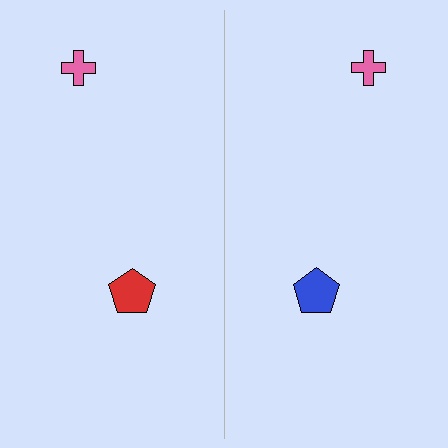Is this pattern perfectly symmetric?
No, the pattern is not perfectly symmetric. The blue pentagon on the right side breaks the symmetry — its mirror counterpart is red.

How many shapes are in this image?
There are 4 shapes in this image.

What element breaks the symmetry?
The blue pentagon on the right side breaks the symmetry — its mirror counterpart is red.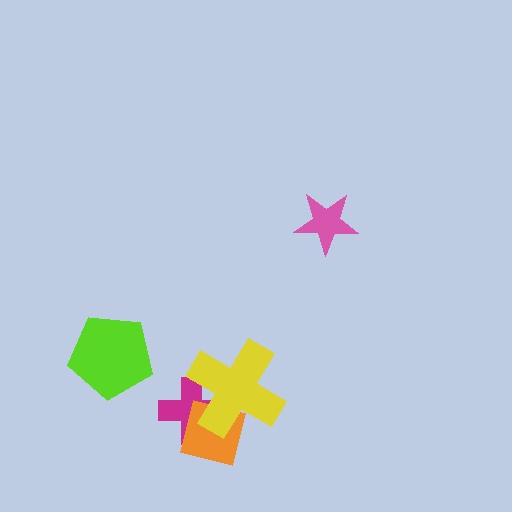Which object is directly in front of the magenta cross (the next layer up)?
The orange square is directly in front of the magenta cross.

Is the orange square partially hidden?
Yes, it is partially covered by another shape.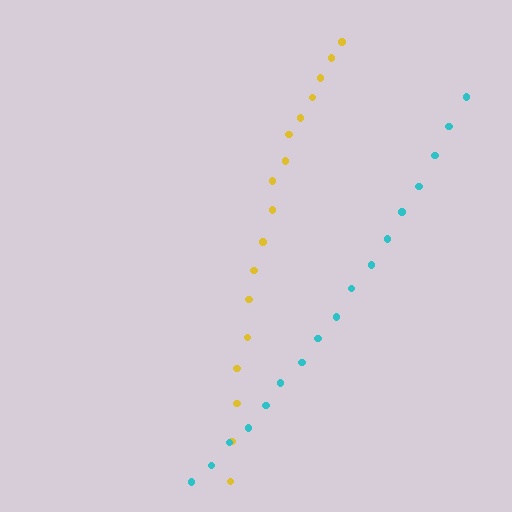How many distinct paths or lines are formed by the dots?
There are 2 distinct paths.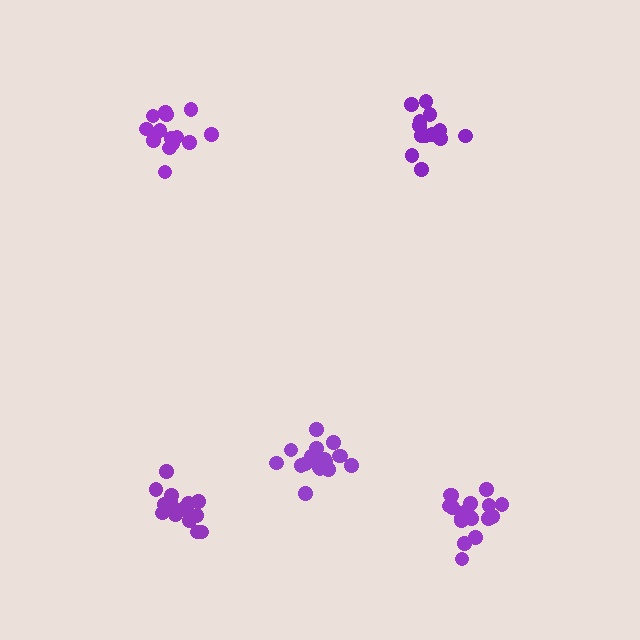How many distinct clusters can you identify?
There are 5 distinct clusters.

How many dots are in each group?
Group 1: 18 dots, Group 2: 15 dots, Group 3: 15 dots, Group 4: 20 dots, Group 5: 14 dots (82 total).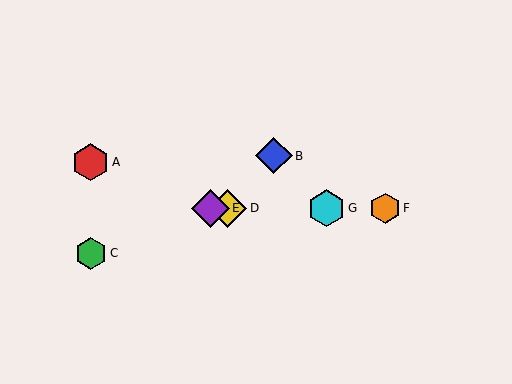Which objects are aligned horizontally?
Objects D, E, F, G are aligned horizontally.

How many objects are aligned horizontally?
4 objects (D, E, F, G) are aligned horizontally.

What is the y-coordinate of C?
Object C is at y≈253.